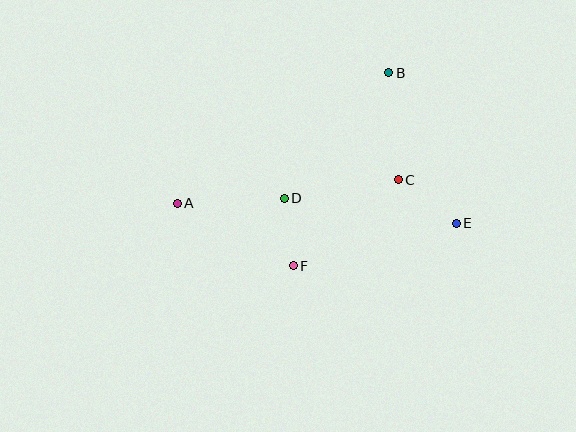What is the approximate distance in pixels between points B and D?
The distance between B and D is approximately 164 pixels.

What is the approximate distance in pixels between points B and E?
The distance between B and E is approximately 165 pixels.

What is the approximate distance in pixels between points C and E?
The distance between C and E is approximately 72 pixels.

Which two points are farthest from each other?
Points A and E are farthest from each other.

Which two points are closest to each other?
Points D and F are closest to each other.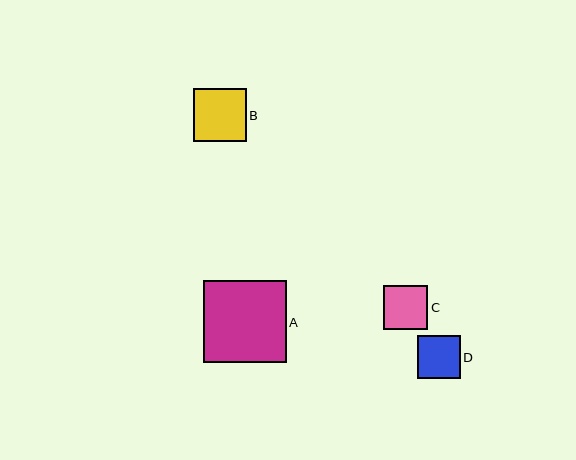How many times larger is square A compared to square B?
Square A is approximately 1.5 times the size of square B.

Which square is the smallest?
Square D is the smallest with a size of approximately 42 pixels.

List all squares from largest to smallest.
From largest to smallest: A, B, C, D.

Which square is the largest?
Square A is the largest with a size of approximately 82 pixels.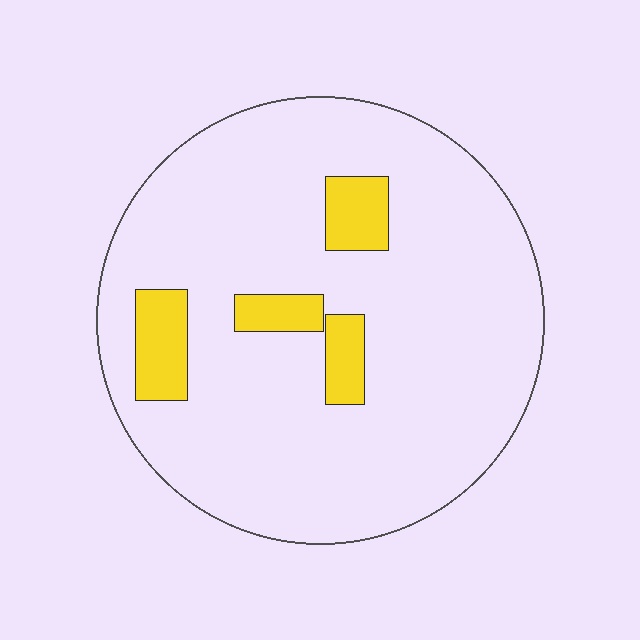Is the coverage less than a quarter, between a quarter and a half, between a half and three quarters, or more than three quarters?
Less than a quarter.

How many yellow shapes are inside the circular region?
4.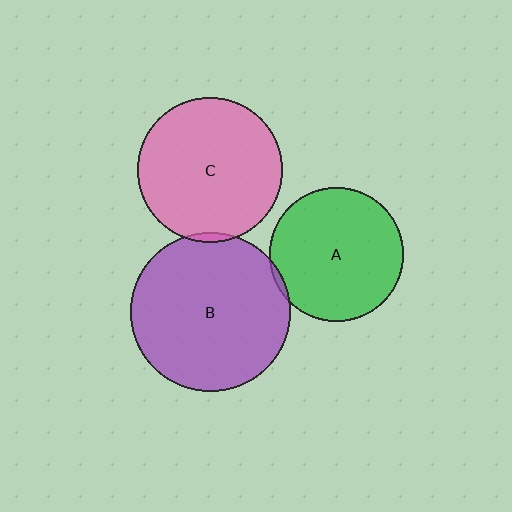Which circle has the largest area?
Circle B (purple).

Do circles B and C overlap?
Yes.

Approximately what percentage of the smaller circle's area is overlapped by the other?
Approximately 5%.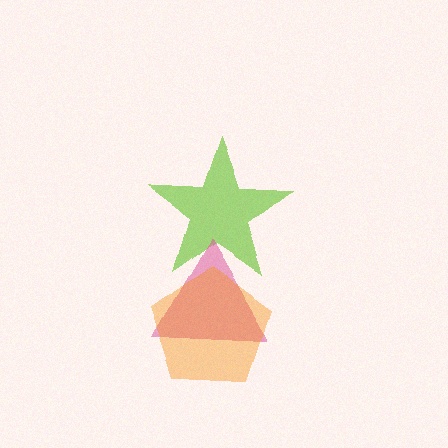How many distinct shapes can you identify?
There are 3 distinct shapes: a lime star, a pink triangle, an orange pentagon.